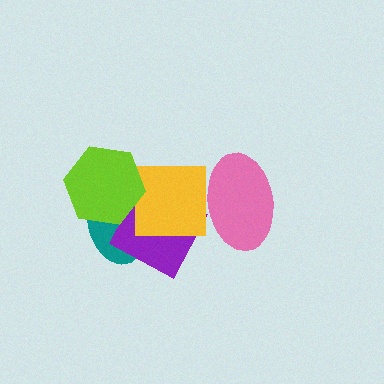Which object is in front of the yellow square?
The lime hexagon is in front of the yellow square.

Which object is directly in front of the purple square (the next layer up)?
The yellow square is directly in front of the purple square.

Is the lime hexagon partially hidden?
No, no other shape covers it.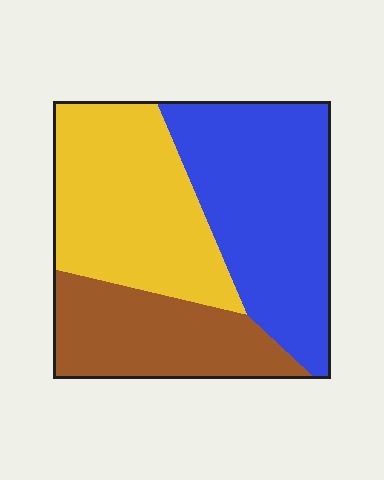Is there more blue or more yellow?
Blue.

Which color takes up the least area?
Brown, at roughly 25%.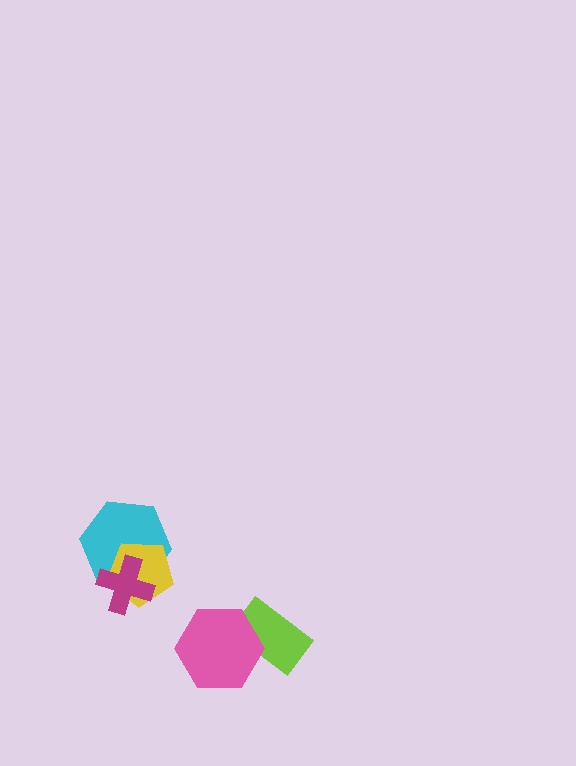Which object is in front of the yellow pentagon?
The magenta cross is in front of the yellow pentagon.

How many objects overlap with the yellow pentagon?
2 objects overlap with the yellow pentagon.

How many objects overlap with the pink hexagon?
1 object overlaps with the pink hexagon.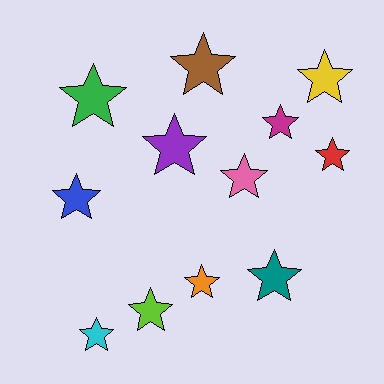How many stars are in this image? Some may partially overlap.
There are 12 stars.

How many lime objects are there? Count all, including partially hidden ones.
There is 1 lime object.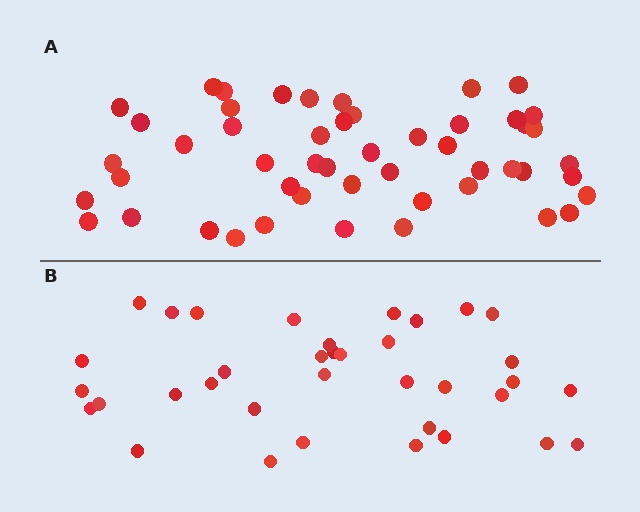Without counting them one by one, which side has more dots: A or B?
Region A (the top region) has more dots.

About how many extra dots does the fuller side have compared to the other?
Region A has approximately 15 more dots than region B.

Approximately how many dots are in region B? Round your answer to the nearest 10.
About 40 dots. (The exact count is 36, which rounds to 40.)